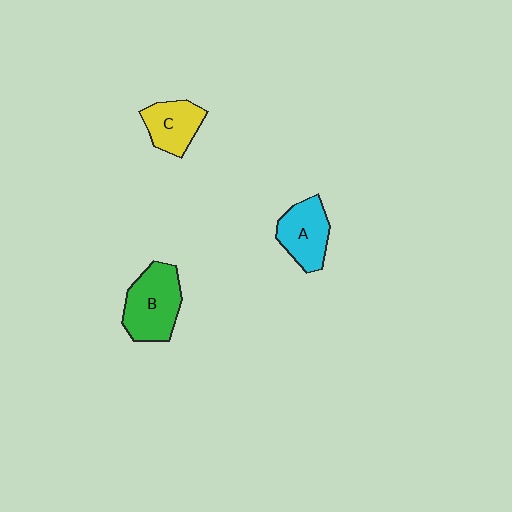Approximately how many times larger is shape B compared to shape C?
Approximately 1.5 times.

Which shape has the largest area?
Shape B (green).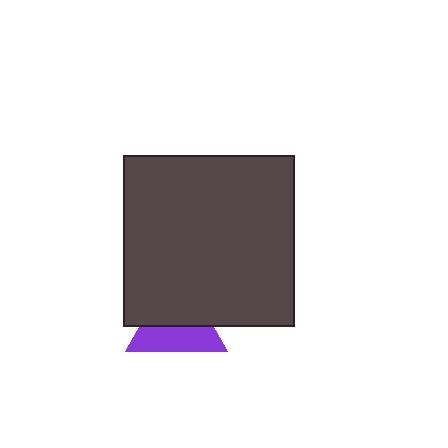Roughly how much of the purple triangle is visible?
About half of it is visible (roughly 46%).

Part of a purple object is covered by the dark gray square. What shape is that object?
It is a triangle.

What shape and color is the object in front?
The object in front is a dark gray square.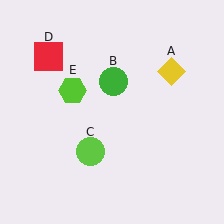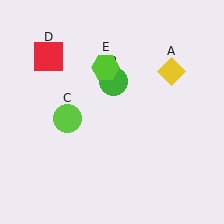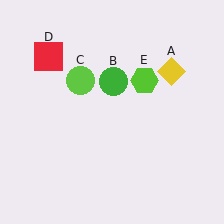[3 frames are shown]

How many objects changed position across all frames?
2 objects changed position: lime circle (object C), lime hexagon (object E).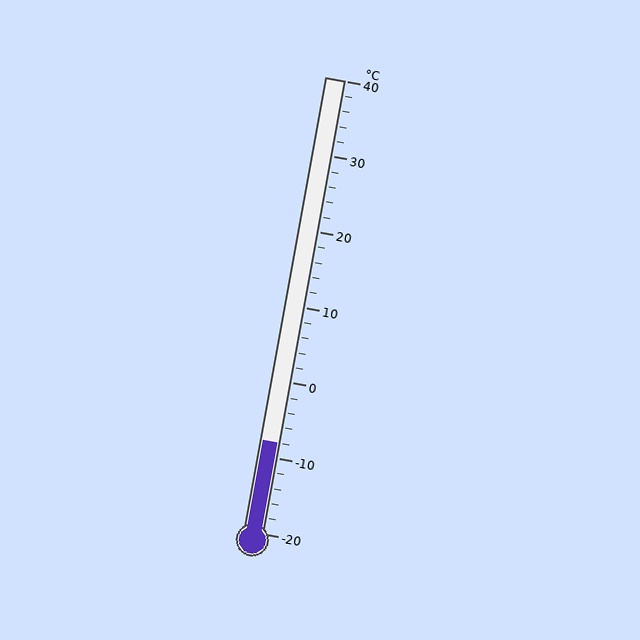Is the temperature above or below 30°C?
The temperature is below 30°C.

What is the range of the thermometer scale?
The thermometer scale ranges from -20°C to 40°C.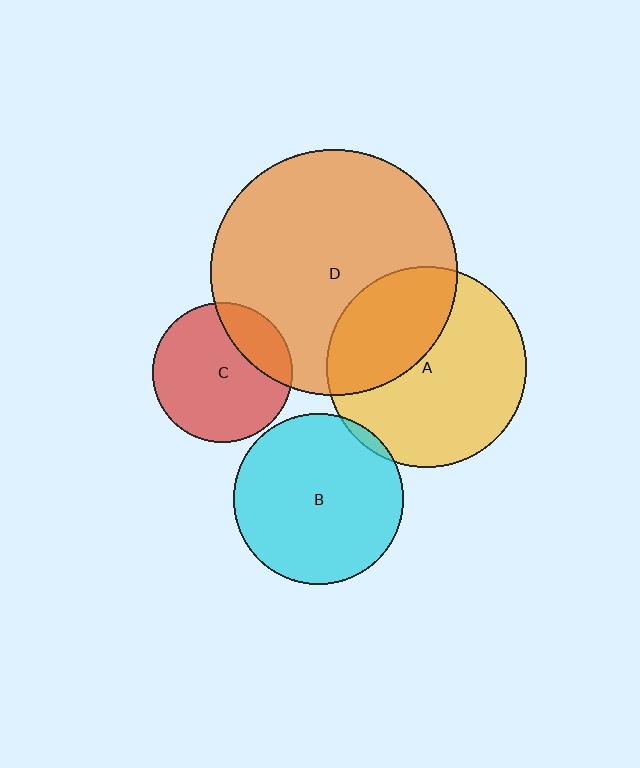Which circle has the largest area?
Circle D (orange).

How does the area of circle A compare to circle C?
Approximately 2.1 times.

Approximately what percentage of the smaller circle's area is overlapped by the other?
Approximately 5%.